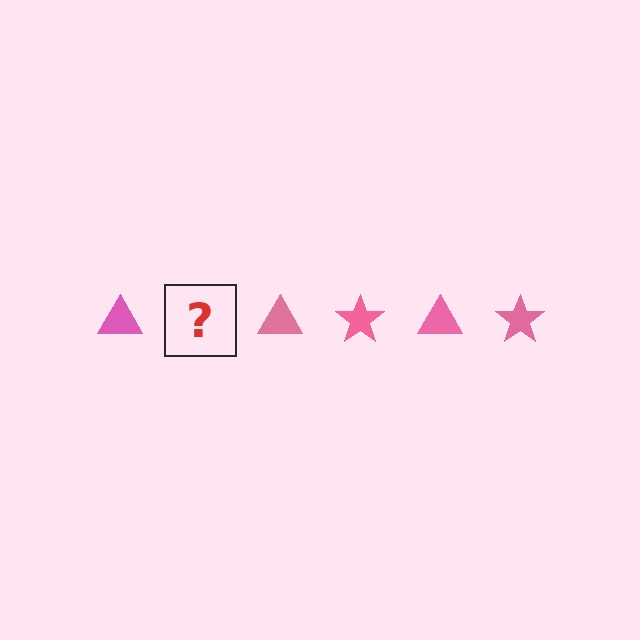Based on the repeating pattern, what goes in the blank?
The blank should be a pink star.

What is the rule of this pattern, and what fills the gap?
The rule is that the pattern cycles through triangle, star shapes in pink. The gap should be filled with a pink star.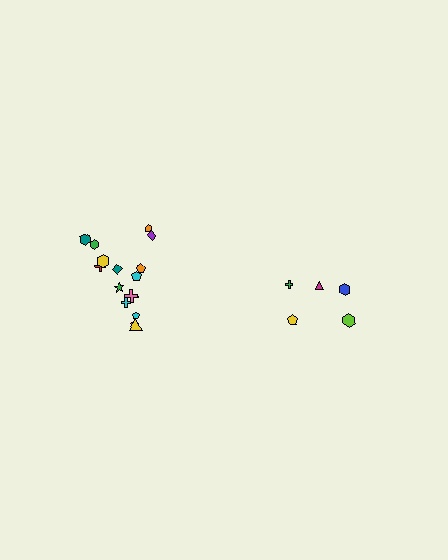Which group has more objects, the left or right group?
The left group.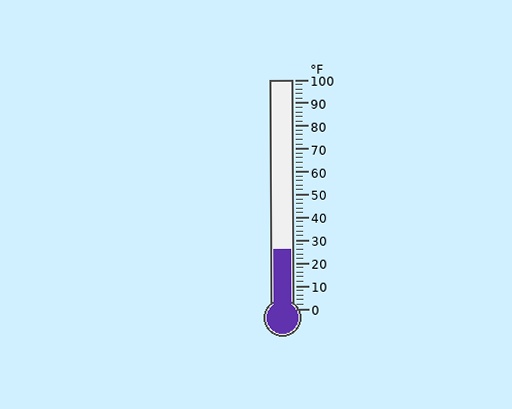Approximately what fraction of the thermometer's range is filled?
The thermometer is filled to approximately 25% of its range.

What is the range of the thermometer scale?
The thermometer scale ranges from 0°F to 100°F.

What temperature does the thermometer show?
The thermometer shows approximately 26°F.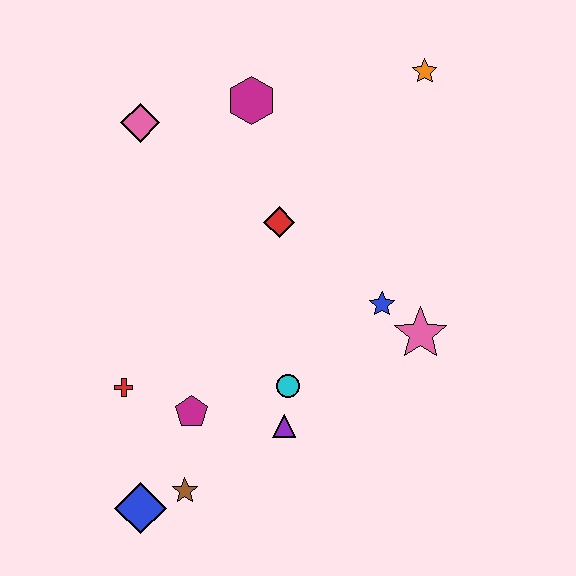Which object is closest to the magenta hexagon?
The pink diamond is closest to the magenta hexagon.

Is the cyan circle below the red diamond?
Yes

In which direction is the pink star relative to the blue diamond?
The pink star is to the right of the blue diamond.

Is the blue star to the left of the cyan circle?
No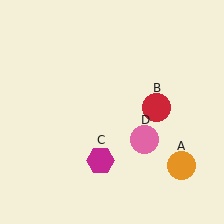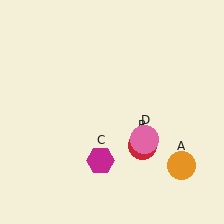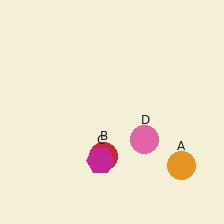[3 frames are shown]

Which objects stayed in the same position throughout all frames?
Orange circle (object A) and magenta hexagon (object C) and pink circle (object D) remained stationary.